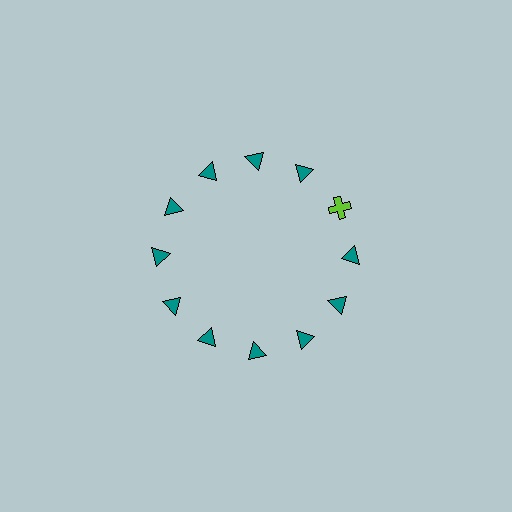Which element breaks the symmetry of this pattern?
The lime cross at roughly the 2 o'clock position breaks the symmetry. All other shapes are teal triangles.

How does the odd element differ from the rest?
It differs in both color (lime instead of teal) and shape (cross instead of triangle).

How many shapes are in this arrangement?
There are 12 shapes arranged in a ring pattern.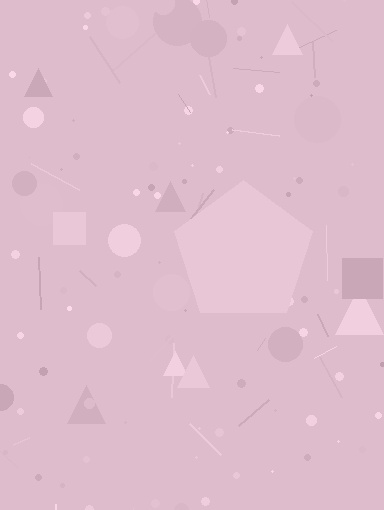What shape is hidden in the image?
A pentagon is hidden in the image.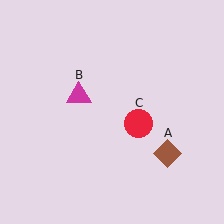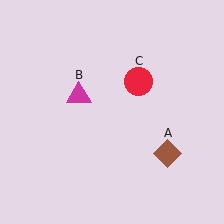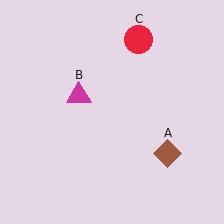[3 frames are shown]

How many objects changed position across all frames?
1 object changed position: red circle (object C).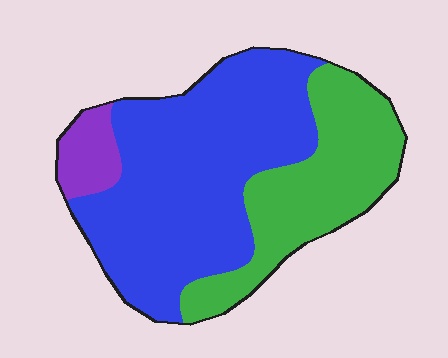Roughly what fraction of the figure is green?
Green covers 33% of the figure.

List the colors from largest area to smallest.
From largest to smallest: blue, green, purple.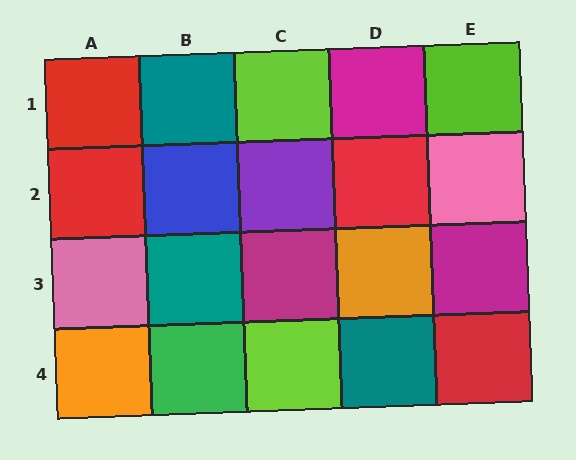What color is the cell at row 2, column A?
Red.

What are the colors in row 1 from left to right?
Red, teal, lime, magenta, lime.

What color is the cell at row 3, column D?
Orange.